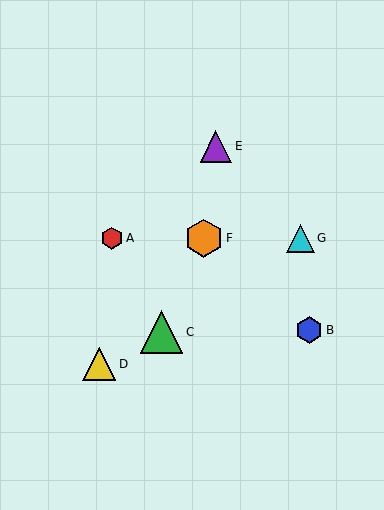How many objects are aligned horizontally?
3 objects (A, F, G) are aligned horizontally.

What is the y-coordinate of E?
Object E is at y≈146.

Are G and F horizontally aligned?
Yes, both are at y≈238.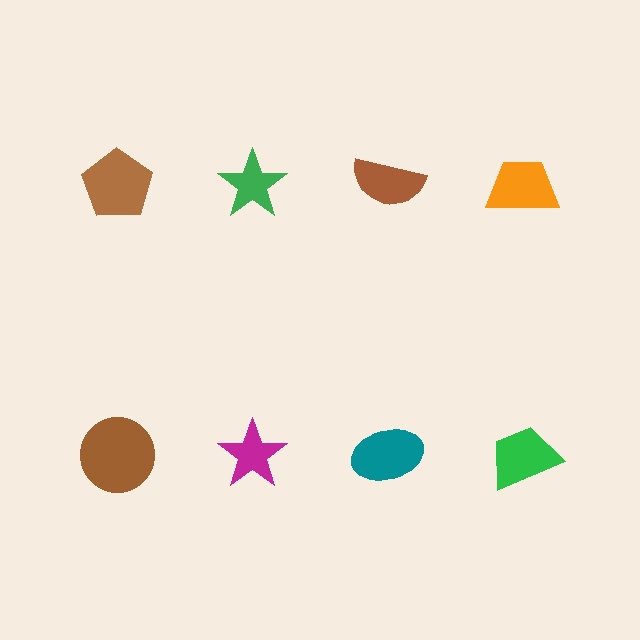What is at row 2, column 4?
A green trapezoid.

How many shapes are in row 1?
4 shapes.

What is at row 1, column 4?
An orange trapezoid.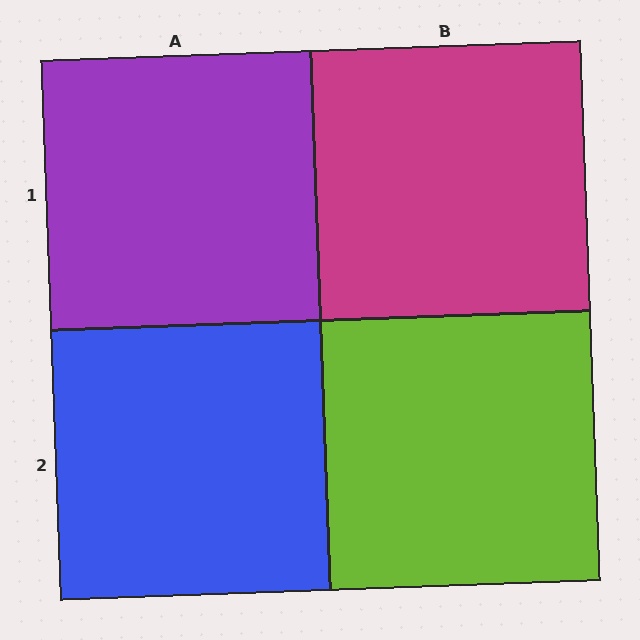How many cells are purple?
1 cell is purple.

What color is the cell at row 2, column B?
Lime.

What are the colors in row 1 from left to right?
Purple, magenta.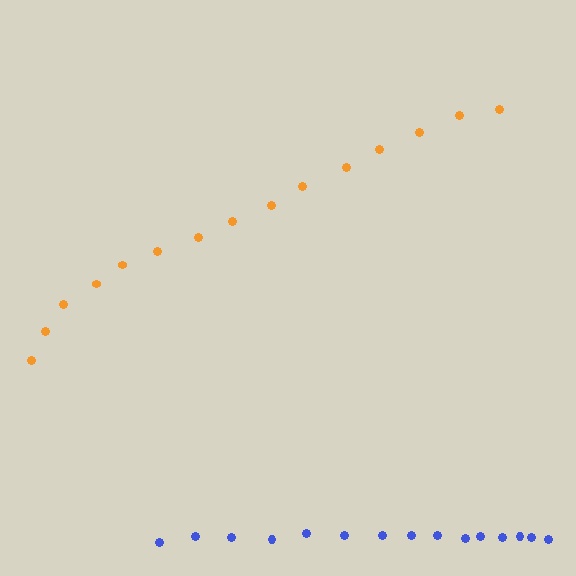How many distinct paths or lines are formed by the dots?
There are 2 distinct paths.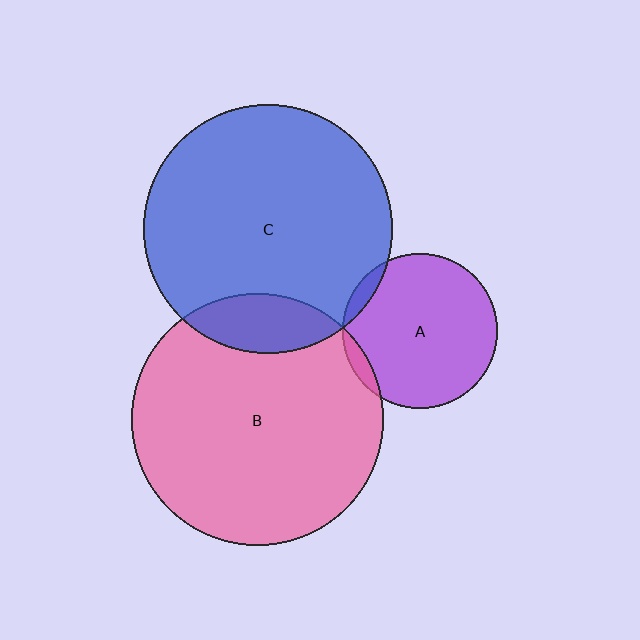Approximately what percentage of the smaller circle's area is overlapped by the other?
Approximately 5%.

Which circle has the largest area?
Circle B (pink).